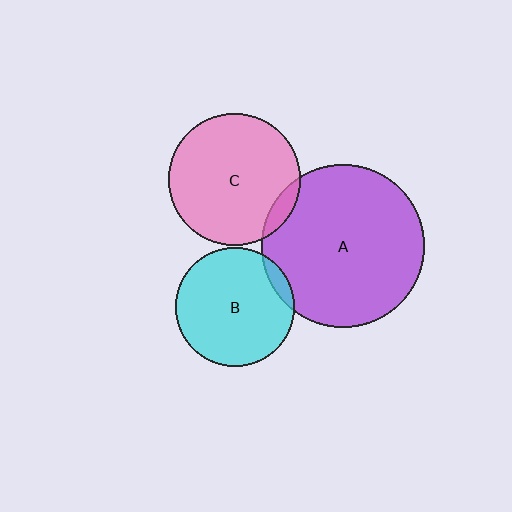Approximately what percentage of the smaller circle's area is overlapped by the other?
Approximately 5%.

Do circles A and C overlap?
Yes.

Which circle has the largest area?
Circle A (purple).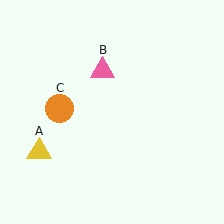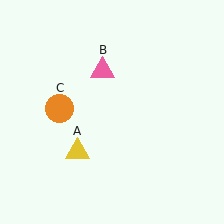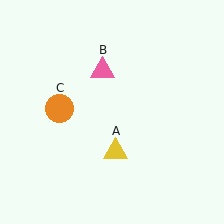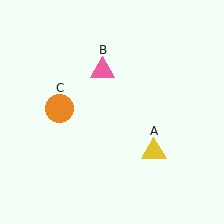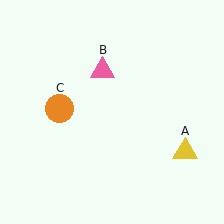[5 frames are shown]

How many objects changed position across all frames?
1 object changed position: yellow triangle (object A).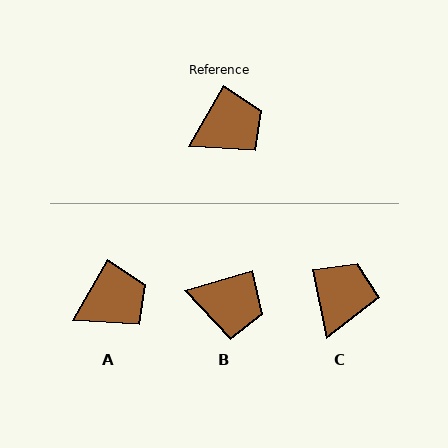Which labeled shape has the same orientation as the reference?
A.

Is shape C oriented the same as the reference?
No, it is off by about 41 degrees.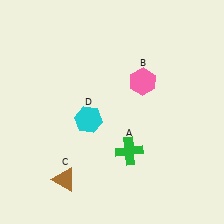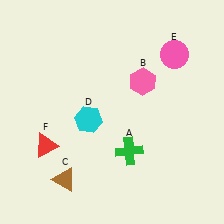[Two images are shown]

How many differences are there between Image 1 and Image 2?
There are 2 differences between the two images.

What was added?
A pink circle (E), a red triangle (F) were added in Image 2.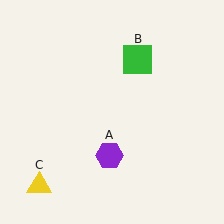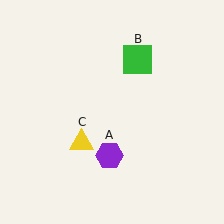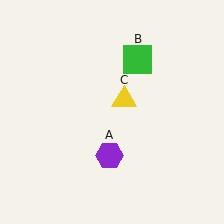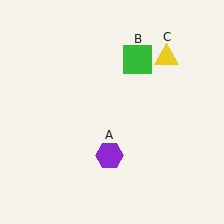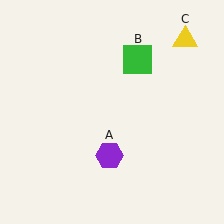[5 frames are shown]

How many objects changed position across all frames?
1 object changed position: yellow triangle (object C).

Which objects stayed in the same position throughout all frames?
Purple hexagon (object A) and green square (object B) remained stationary.